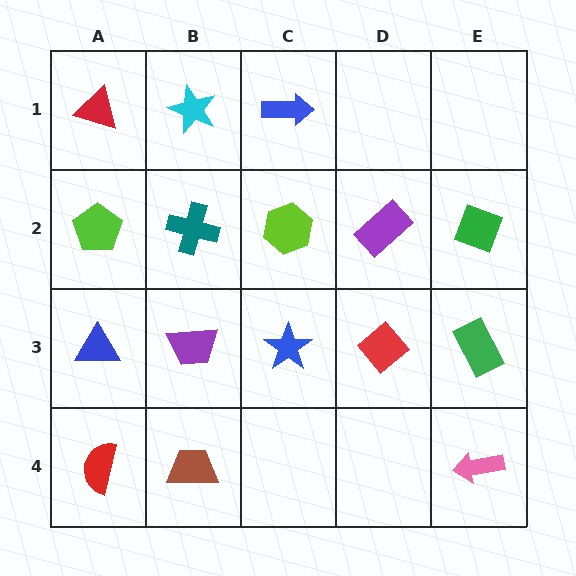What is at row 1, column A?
A red triangle.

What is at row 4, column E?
A pink arrow.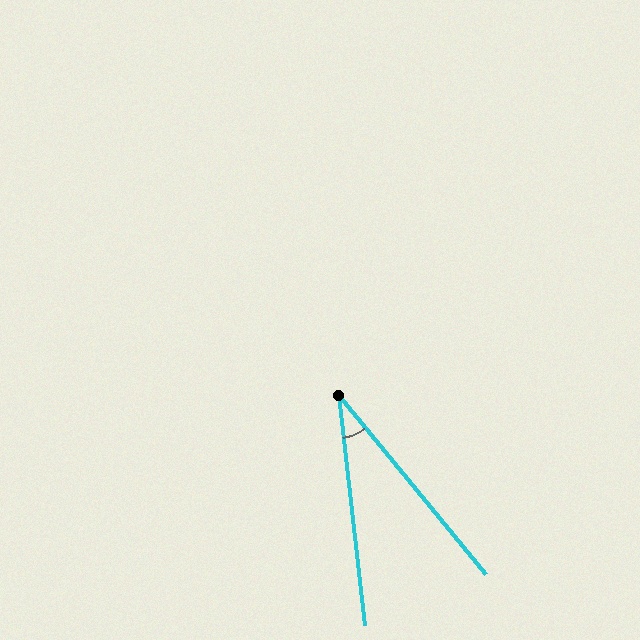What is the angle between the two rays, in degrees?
Approximately 33 degrees.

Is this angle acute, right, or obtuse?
It is acute.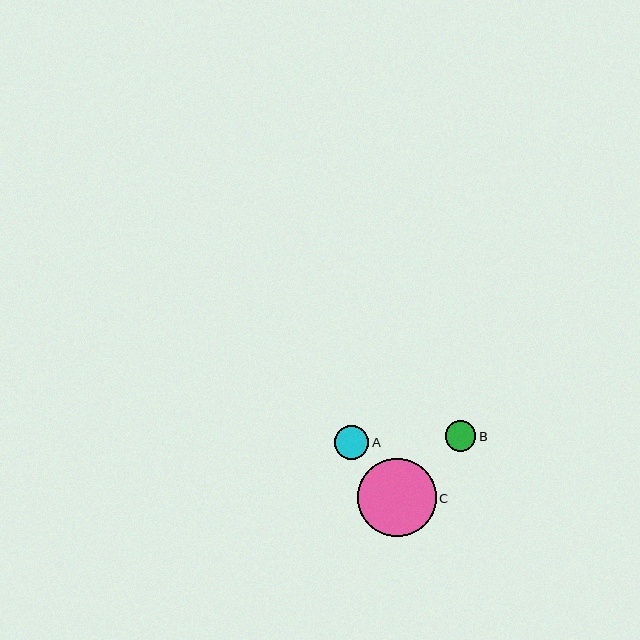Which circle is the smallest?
Circle B is the smallest with a size of approximately 31 pixels.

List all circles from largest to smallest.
From largest to smallest: C, A, B.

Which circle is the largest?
Circle C is the largest with a size of approximately 78 pixels.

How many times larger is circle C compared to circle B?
Circle C is approximately 2.5 times the size of circle B.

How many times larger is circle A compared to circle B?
Circle A is approximately 1.1 times the size of circle B.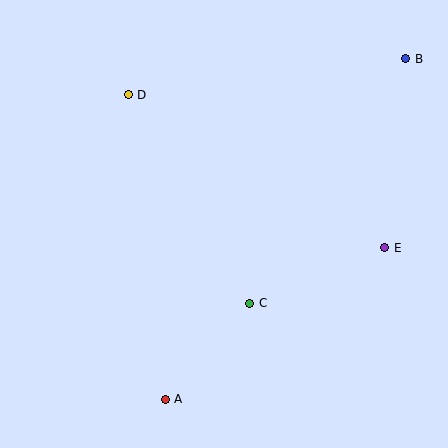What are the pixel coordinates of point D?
Point D is at (128, 95).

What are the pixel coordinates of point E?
Point E is at (385, 248).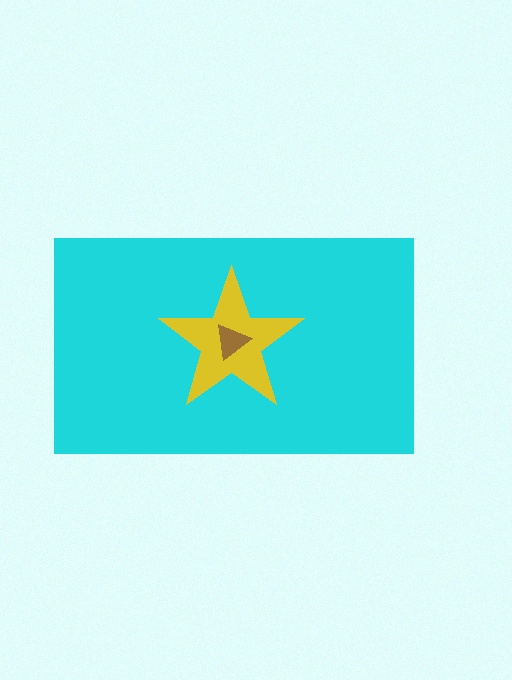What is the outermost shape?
The cyan rectangle.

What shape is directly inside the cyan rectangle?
The yellow star.